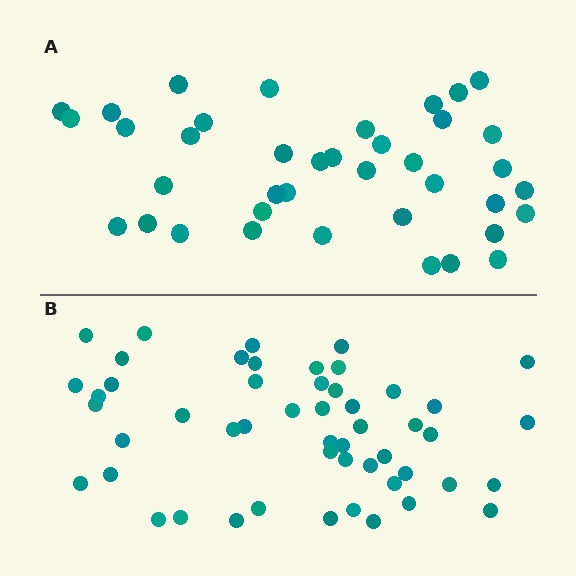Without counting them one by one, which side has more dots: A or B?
Region B (the bottom region) has more dots.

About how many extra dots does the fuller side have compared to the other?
Region B has roughly 12 or so more dots than region A.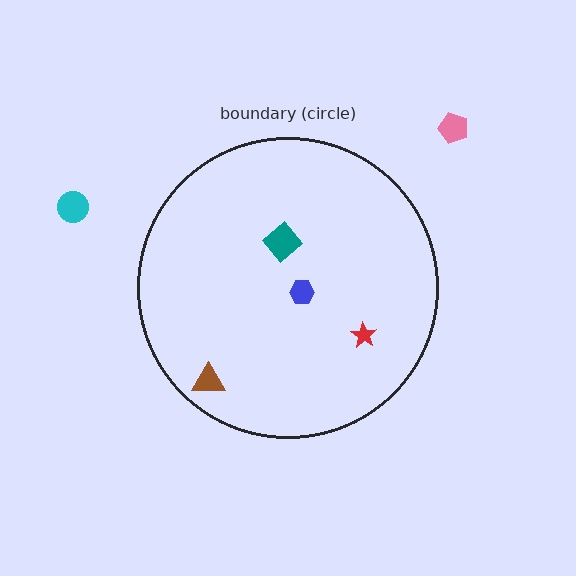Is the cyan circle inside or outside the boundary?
Outside.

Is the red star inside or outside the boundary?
Inside.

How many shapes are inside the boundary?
4 inside, 2 outside.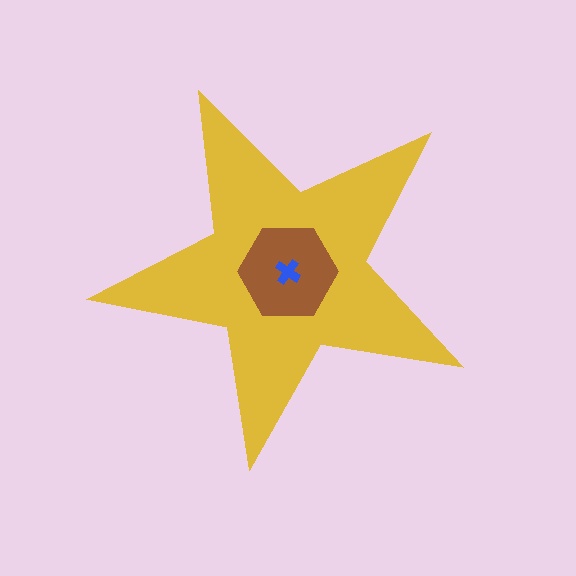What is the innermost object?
The blue cross.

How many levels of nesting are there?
3.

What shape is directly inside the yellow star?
The brown hexagon.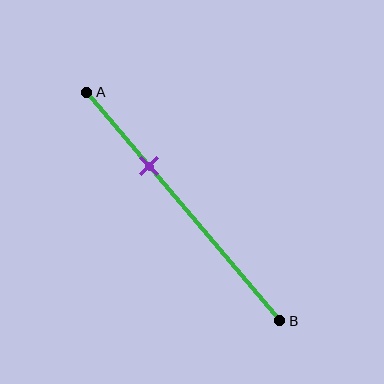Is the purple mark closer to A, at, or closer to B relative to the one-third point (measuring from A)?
The purple mark is approximately at the one-third point of segment AB.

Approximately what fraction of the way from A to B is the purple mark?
The purple mark is approximately 30% of the way from A to B.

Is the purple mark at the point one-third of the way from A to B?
Yes, the mark is approximately at the one-third point.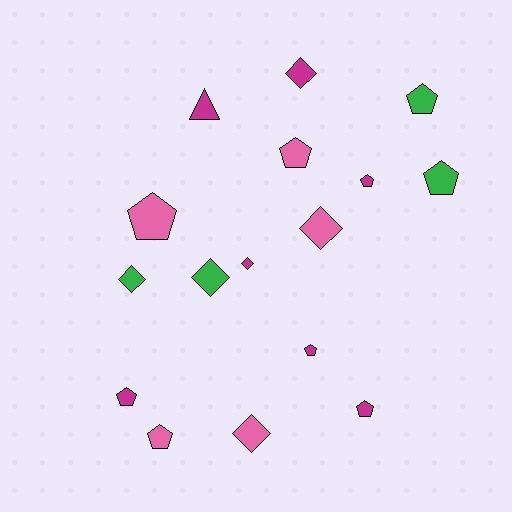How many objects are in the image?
There are 16 objects.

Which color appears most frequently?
Magenta, with 7 objects.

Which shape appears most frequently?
Pentagon, with 9 objects.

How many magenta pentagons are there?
There are 4 magenta pentagons.